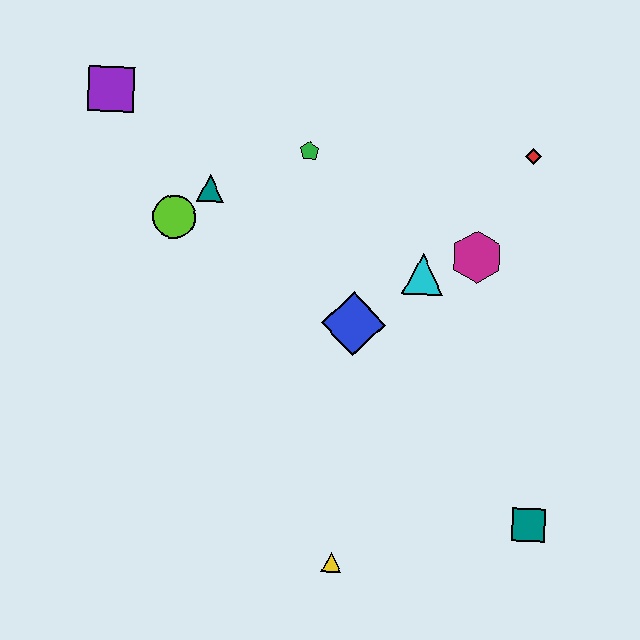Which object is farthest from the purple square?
The teal square is farthest from the purple square.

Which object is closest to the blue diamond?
The cyan triangle is closest to the blue diamond.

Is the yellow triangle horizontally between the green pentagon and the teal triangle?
No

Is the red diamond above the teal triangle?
Yes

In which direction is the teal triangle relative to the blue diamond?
The teal triangle is to the left of the blue diamond.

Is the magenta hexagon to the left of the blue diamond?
No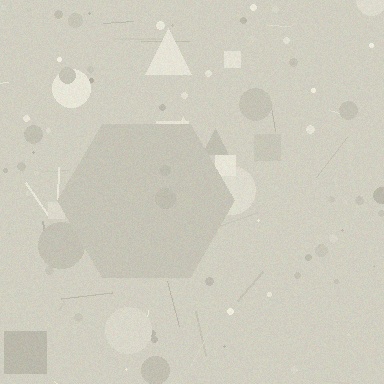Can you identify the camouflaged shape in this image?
The camouflaged shape is a hexagon.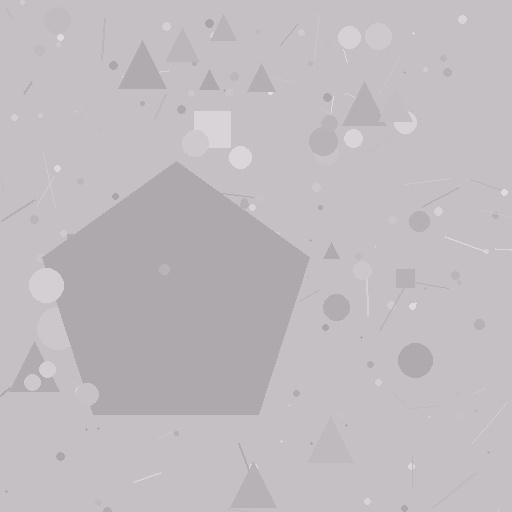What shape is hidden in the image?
A pentagon is hidden in the image.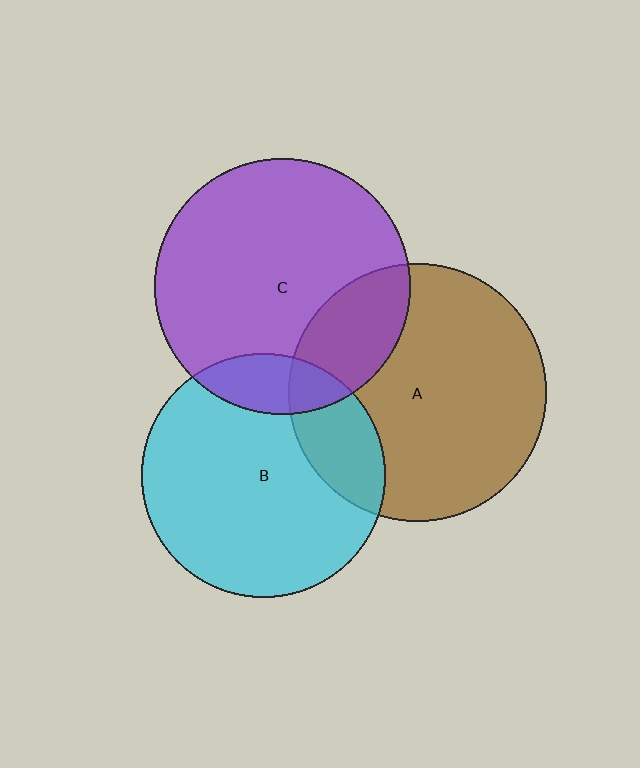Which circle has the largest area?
Circle A (brown).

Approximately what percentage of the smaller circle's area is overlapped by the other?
Approximately 20%.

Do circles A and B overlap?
Yes.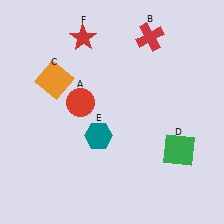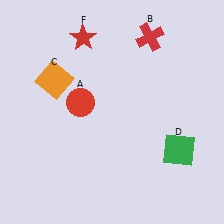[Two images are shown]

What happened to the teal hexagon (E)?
The teal hexagon (E) was removed in Image 2. It was in the bottom-left area of Image 1.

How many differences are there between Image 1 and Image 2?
There is 1 difference between the two images.